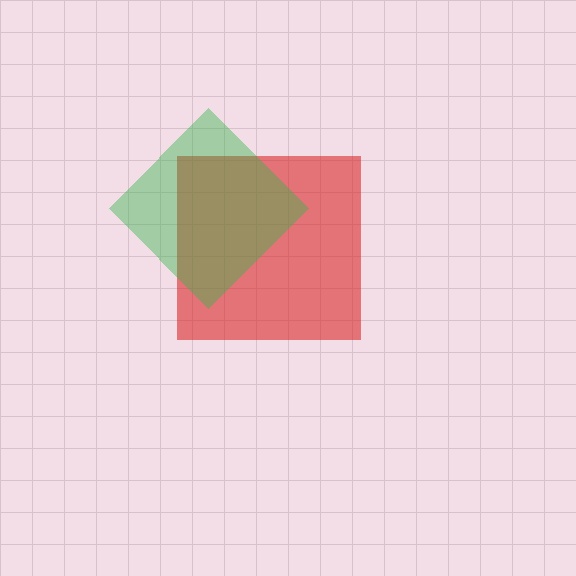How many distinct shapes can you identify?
There are 2 distinct shapes: a red square, a green diamond.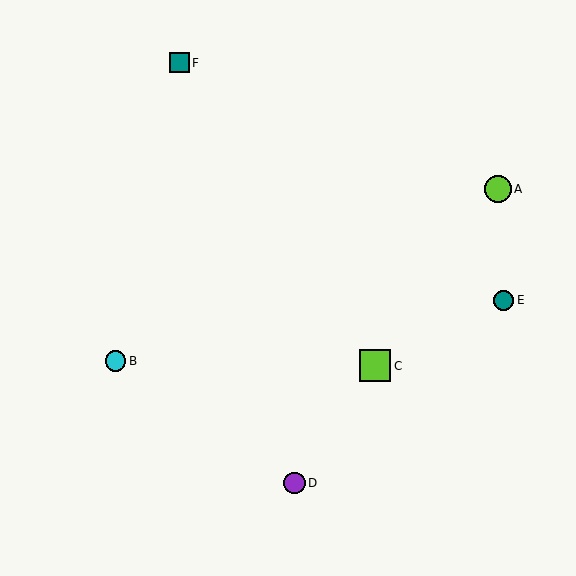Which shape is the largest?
The lime square (labeled C) is the largest.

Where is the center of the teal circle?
The center of the teal circle is at (504, 300).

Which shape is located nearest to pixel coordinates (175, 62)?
The teal square (labeled F) at (179, 63) is nearest to that location.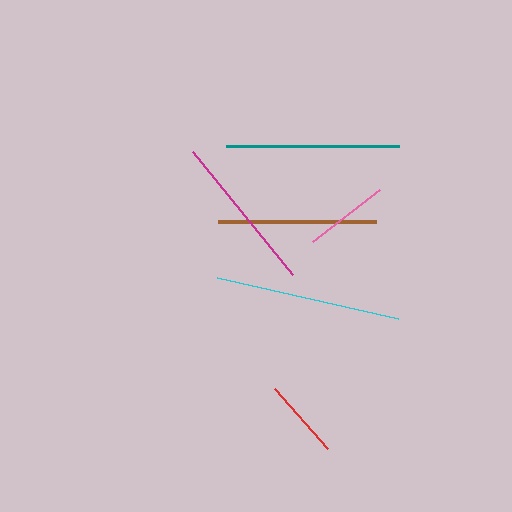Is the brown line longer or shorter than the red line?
The brown line is longer than the red line.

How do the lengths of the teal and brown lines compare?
The teal and brown lines are approximately the same length.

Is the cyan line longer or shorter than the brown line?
The cyan line is longer than the brown line.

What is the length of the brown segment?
The brown segment is approximately 159 pixels long.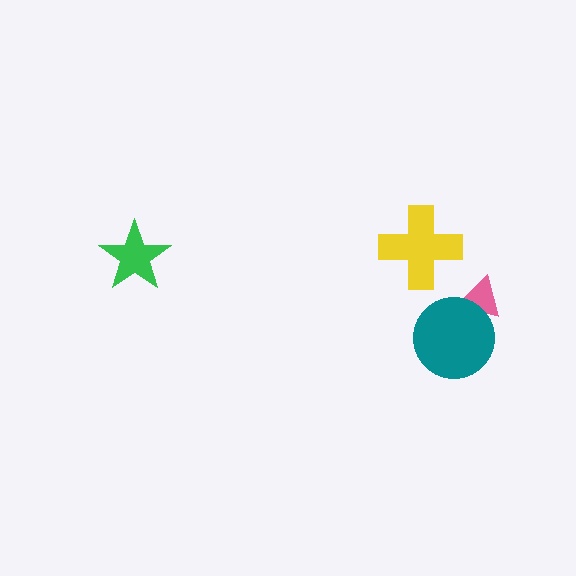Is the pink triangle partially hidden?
Yes, it is partially covered by another shape.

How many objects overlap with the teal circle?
1 object overlaps with the teal circle.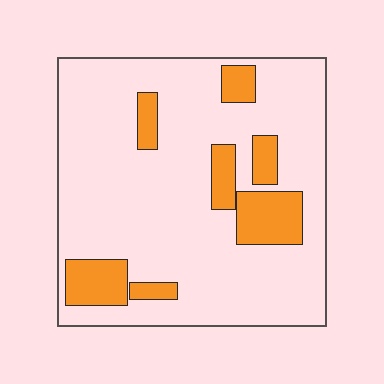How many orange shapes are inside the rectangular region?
7.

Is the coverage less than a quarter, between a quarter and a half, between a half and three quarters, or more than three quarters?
Less than a quarter.